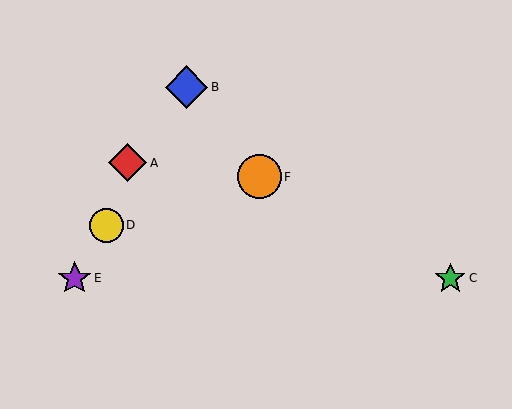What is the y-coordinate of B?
Object B is at y≈87.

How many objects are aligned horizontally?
2 objects (C, E) are aligned horizontally.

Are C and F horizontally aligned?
No, C is at y≈279 and F is at y≈177.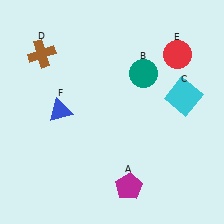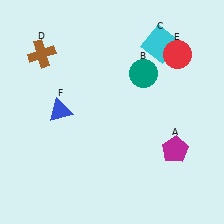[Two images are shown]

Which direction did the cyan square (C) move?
The cyan square (C) moved up.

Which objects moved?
The objects that moved are: the magenta pentagon (A), the cyan square (C).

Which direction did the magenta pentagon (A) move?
The magenta pentagon (A) moved right.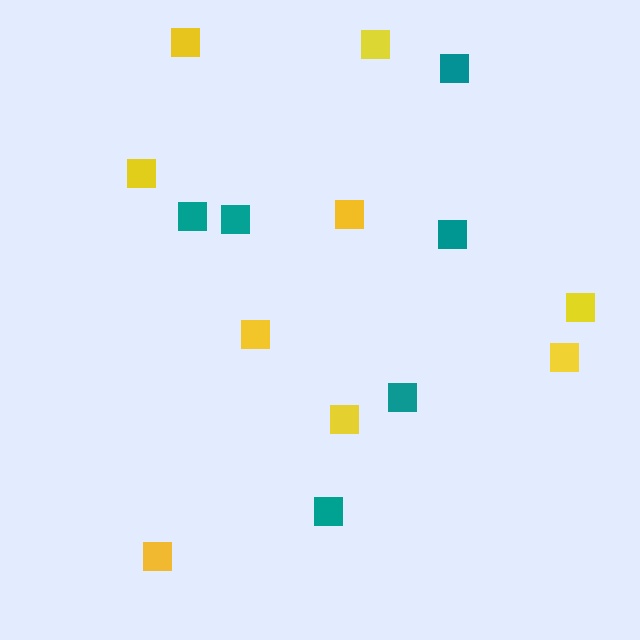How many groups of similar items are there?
There are 2 groups: one group of teal squares (6) and one group of yellow squares (9).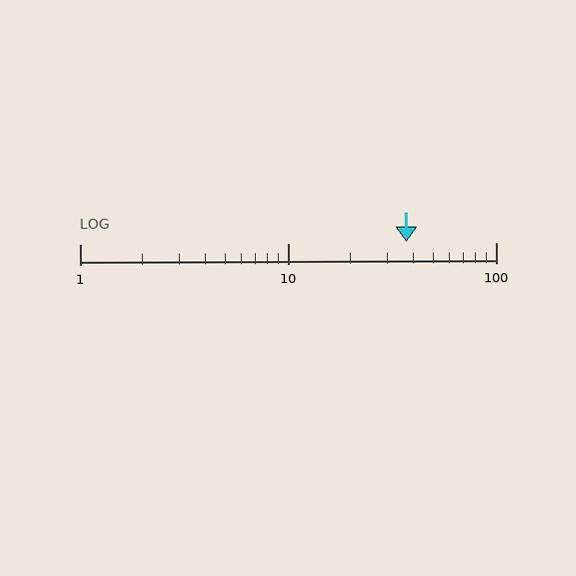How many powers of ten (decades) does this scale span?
The scale spans 2 decades, from 1 to 100.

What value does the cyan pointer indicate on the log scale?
The pointer indicates approximately 37.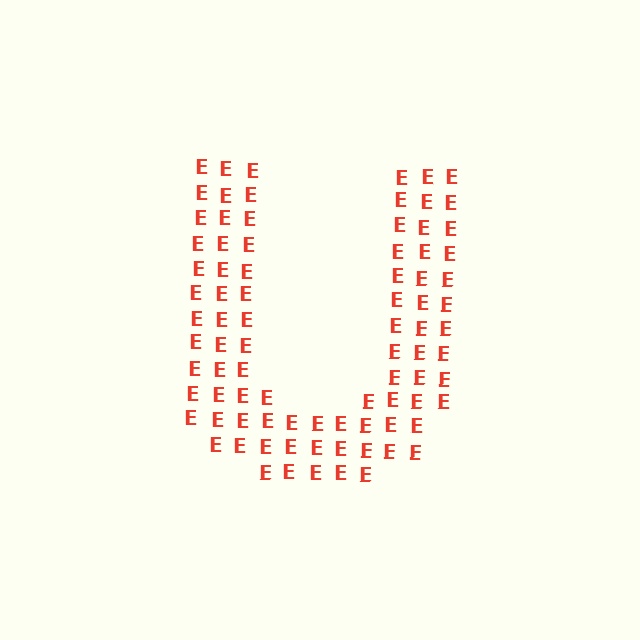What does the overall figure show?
The overall figure shows the letter U.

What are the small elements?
The small elements are letter E's.